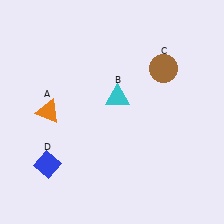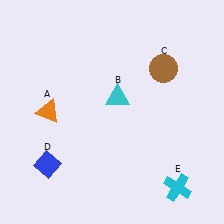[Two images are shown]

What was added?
A cyan cross (E) was added in Image 2.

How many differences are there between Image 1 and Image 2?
There is 1 difference between the two images.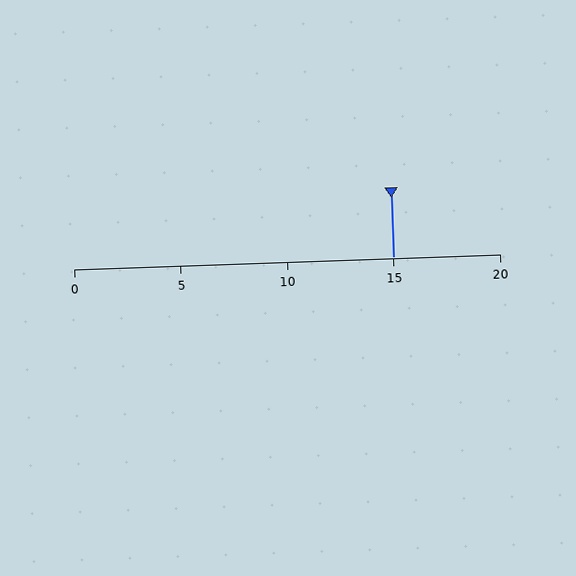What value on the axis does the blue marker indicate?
The marker indicates approximately 15.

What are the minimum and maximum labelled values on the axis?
The axis runs from 0 to 20.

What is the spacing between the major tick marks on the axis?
The major ticks are spaced 5 apart.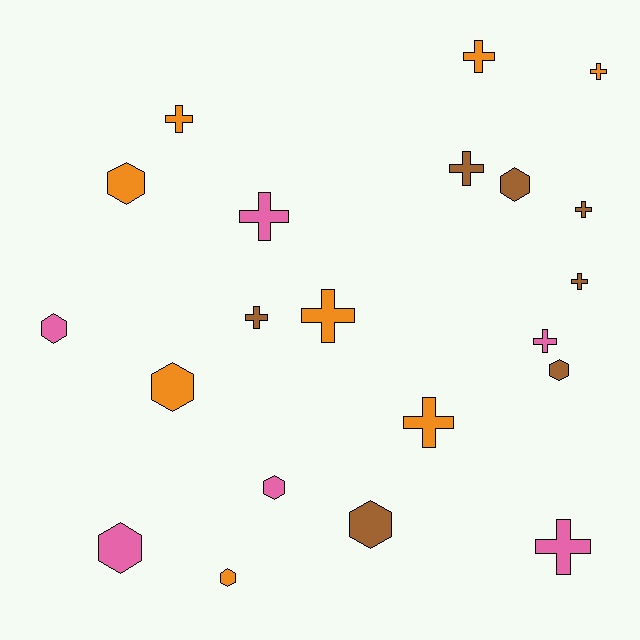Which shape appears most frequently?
Cross, with 12 objects.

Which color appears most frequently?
Orange, with 8 objects.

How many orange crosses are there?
There are 5 orange crosses.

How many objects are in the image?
There are 21 objects.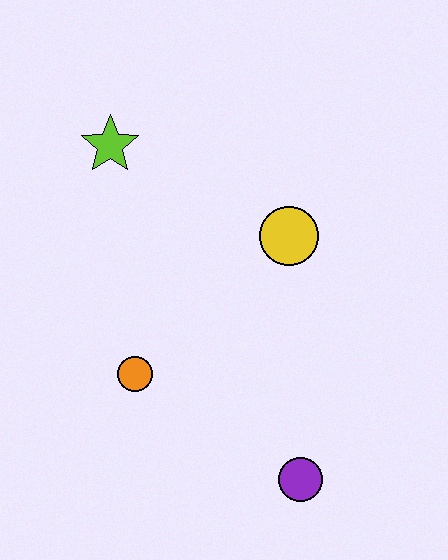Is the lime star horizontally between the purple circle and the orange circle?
No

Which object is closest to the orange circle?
The purple circle is closest to the orange circle.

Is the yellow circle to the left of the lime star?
No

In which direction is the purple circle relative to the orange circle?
The purple circle is to the right of the orange circle.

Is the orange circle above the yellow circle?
No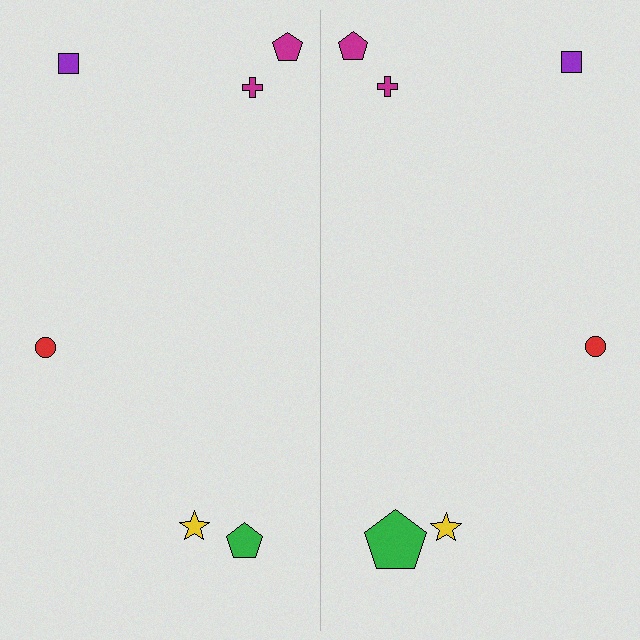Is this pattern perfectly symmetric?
No, the pattern is not perfectly symmetric. The green pentagon on the right side has a different size than its mirror counterpart.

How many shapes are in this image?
There are 12 shapes in this image.